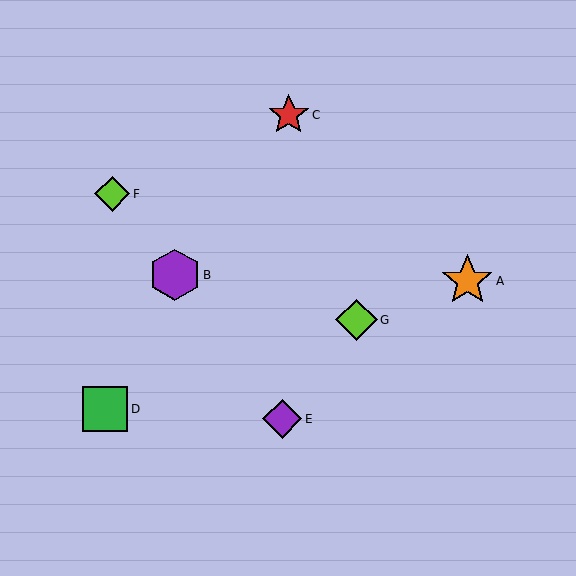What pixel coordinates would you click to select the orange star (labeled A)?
Click at (467, 281) to select the orange star A.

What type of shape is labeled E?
Shape E is a purple diamond.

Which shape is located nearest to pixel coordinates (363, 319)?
The lime diamond (labeled G) at (356, 320) is nearest to that location.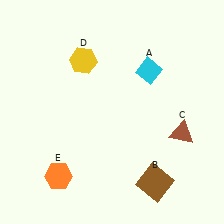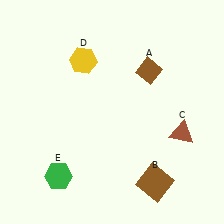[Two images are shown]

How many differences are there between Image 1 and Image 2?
There are 2 differences between the two images.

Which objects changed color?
A changed from cyan to brown. E changed from orange to green.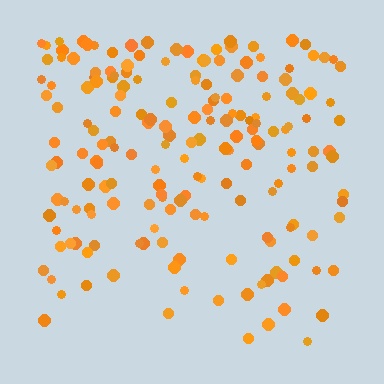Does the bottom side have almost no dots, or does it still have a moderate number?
Still a moderate number, just noticeably fewer than the top.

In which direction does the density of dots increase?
From bottom to top, with the top side densest.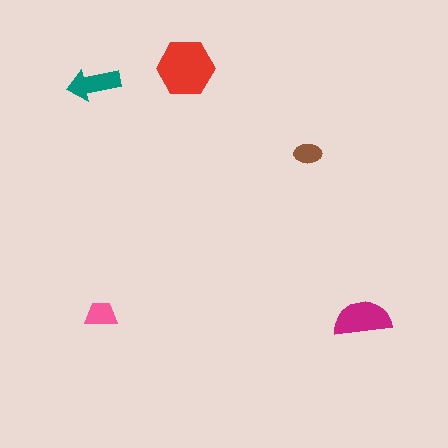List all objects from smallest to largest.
The brown ellipse, the pink trapezoid, the teal arrow, the magenta semicircle, the red hexagon.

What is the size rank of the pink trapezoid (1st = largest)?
4th.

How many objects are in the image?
There are 5 objects in the image.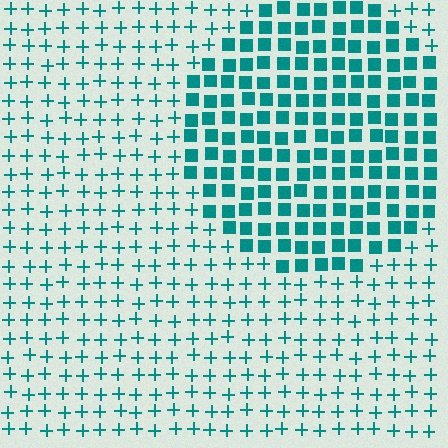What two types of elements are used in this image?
The image uses squares inside the circle region and plus signs outside it.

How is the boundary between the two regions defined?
The boundary is defined by a change in element shape: squares inside vs. plus signs outside. All elements share the same color and spacing.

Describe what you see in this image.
The image is filled with small teal elements arranged in a uniform grid. A circle-shaped region contains squares, while the surrounding area contains plus signs. The boundary is defined purely by the change in element shape.